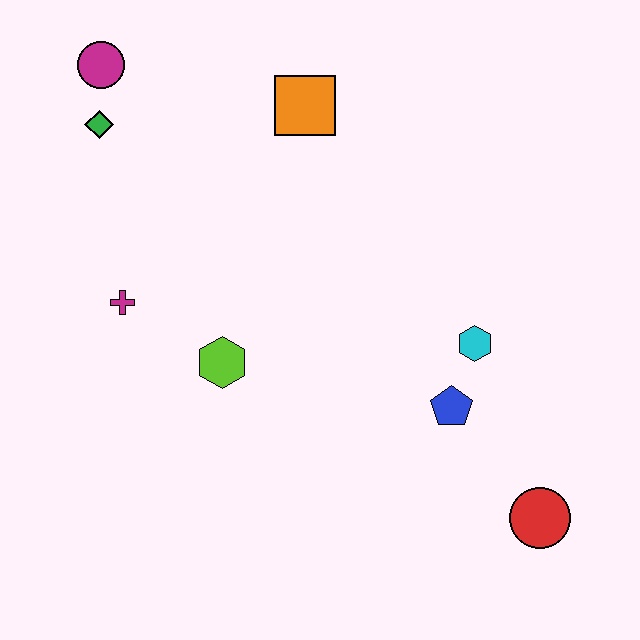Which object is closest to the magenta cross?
The lime hexagon is closest to the magenta cross.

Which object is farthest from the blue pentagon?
The magenta circle is farthest from the blue pentagon.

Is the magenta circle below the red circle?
No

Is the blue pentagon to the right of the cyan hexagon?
No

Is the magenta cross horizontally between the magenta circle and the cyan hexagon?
Yes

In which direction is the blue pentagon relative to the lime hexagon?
The blue pentagon is to the right of the lime hexagon.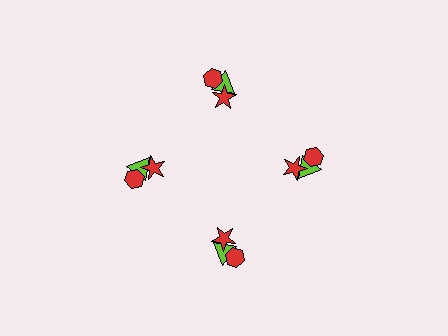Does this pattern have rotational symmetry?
Yes, this pattern has 4-fold rotational symmetry. It looks the same after rotating 90 degrees around the center.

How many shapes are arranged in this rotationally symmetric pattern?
There are 12 shapes, arranged in 4 groups of 3.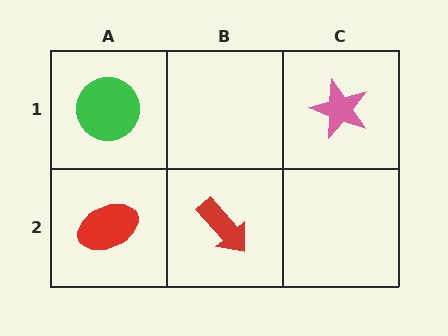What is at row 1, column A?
A green circle.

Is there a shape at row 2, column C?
No, that cell is empty.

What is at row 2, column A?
A red ellipse.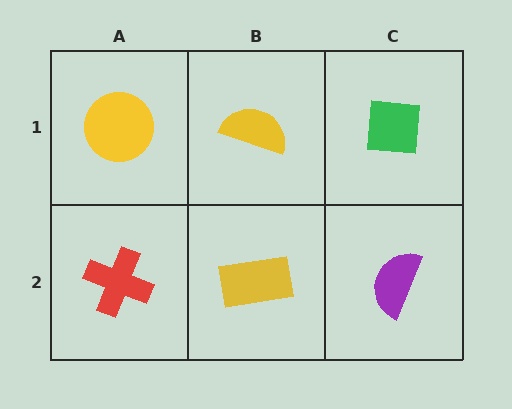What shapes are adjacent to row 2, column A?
A yellow circle (row 1, column A), a yellow rectangle (row 2, column B).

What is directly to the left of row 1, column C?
A yellow semicircle.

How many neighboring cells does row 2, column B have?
3.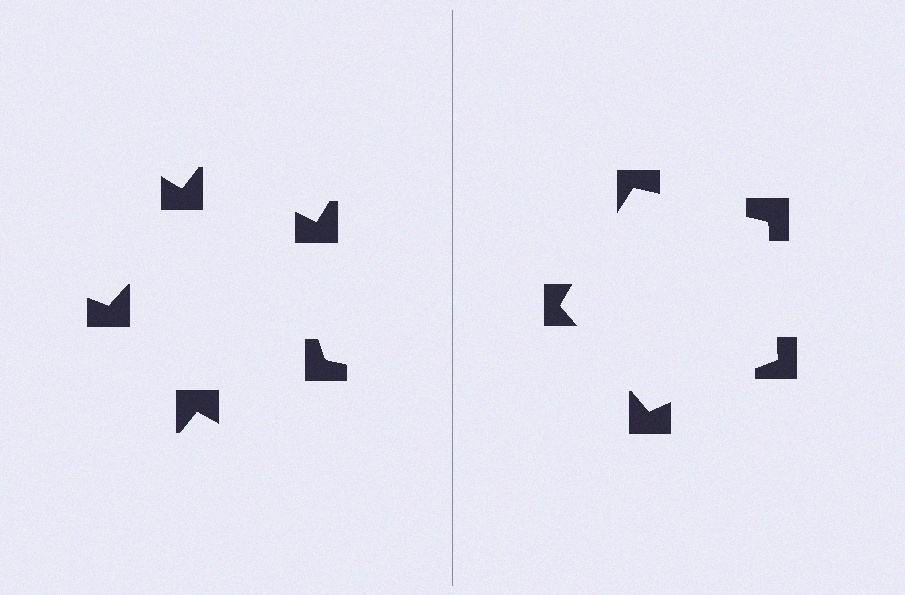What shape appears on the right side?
An illusory pentagon.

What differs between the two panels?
The notched squares are positioned identically on both sides; only the wedge orientations differ. On the right they align to a pentagon; on the left they are misaligned.